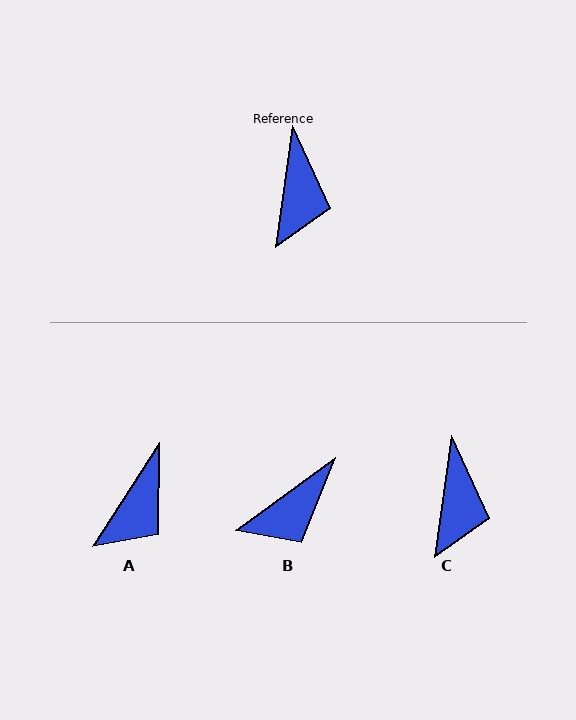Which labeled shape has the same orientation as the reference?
C.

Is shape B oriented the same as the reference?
No, it is off by about 46 degrees.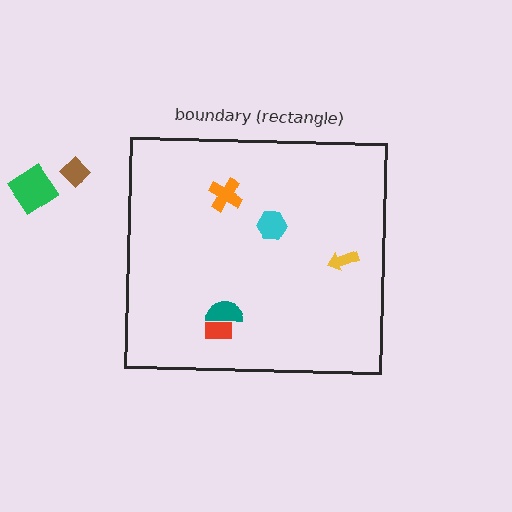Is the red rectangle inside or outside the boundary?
Inside.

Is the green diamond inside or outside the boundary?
Outside.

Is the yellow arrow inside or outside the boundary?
Inside.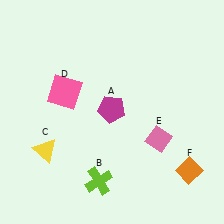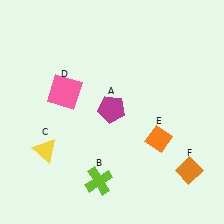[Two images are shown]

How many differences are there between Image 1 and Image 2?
There is 1 difference between the two images.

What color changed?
The diamond (E) changed from pink in Image 1 to orange in Image 2.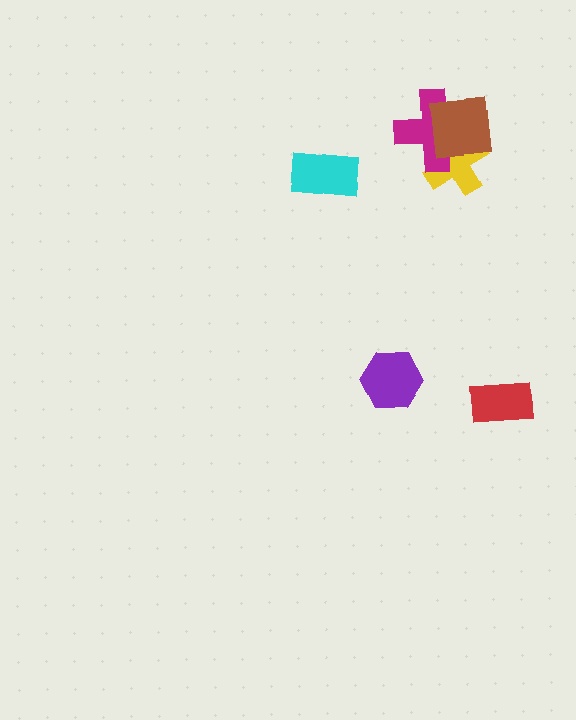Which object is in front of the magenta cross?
The brown square is in front of the magenta cross.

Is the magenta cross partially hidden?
Yes, it is partially covered by another shape.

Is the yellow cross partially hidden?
Yes, it is partially covered by another shape.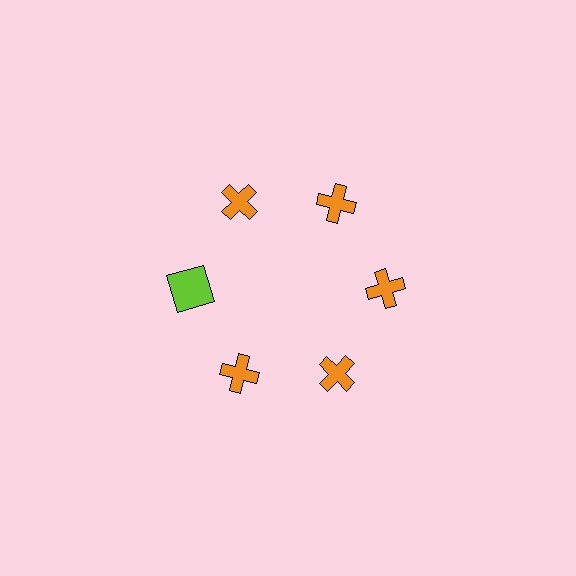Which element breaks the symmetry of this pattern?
The lime square at roughly the 9 o'clock position breaks the symmetry. All other shapes are orange crosses.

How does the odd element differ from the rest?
It differs in both color (lime instead of orange) and shape (square instead of cross).